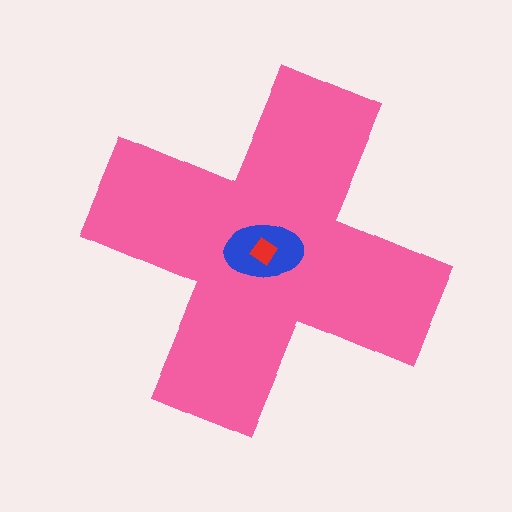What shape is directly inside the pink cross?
The blue ellipse.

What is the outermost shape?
The pink cross.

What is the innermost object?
The red diamond.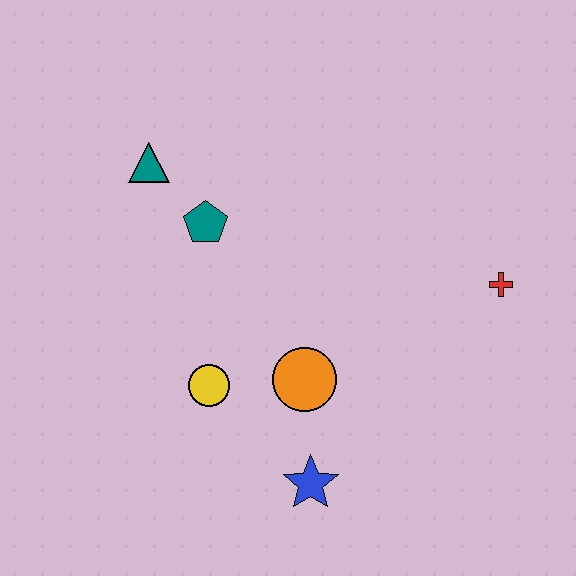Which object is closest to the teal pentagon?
The teal triangle is closest to the teal pentagon.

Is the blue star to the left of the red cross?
Yes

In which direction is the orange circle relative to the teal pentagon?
The orange circle is below the teal pentagon.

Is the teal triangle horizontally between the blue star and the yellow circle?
No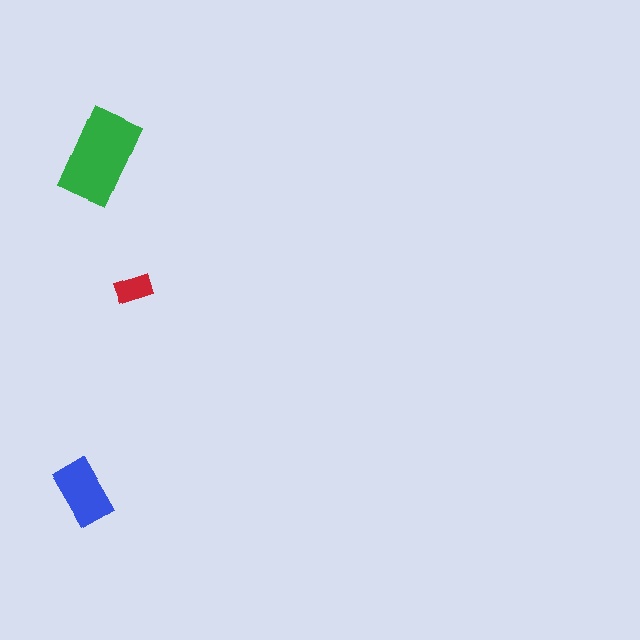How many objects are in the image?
There are 3 objects in the image.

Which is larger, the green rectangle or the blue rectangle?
The green one.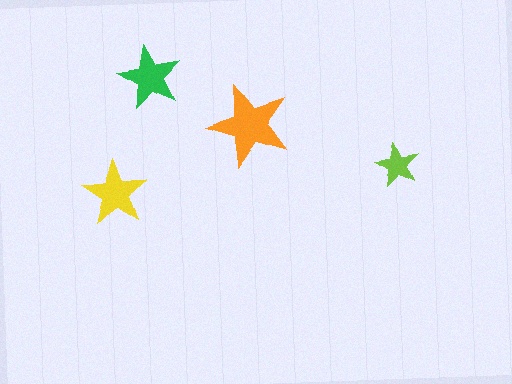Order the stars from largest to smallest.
the orange one, the yellow one, the green one, the lime one.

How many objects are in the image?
There are 4 objects in the image.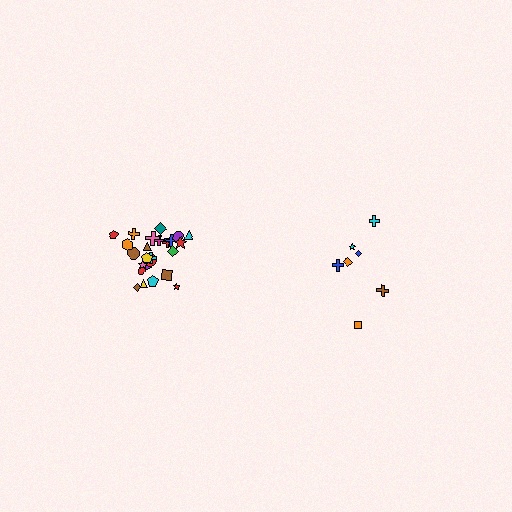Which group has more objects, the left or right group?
The left group.